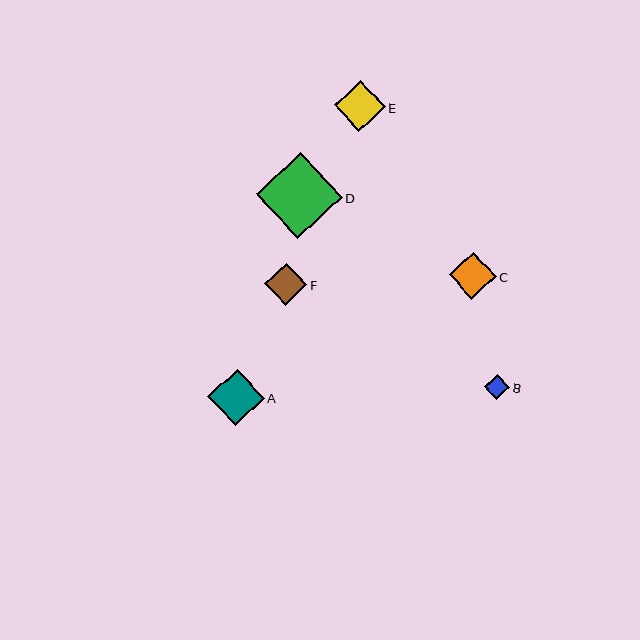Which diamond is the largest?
Diamond D is the largest with a size of approximately 85 pixels.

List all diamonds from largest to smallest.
From largest to smallest: D, A, E, C, F, B.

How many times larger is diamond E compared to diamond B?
Diamond E is approximately 2.0 times the size of diamond B.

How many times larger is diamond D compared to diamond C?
Diamond D is approximately 1.8 times the size of diamond C.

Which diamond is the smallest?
Diamond B is the smallest with a size of approximately 25 pixels.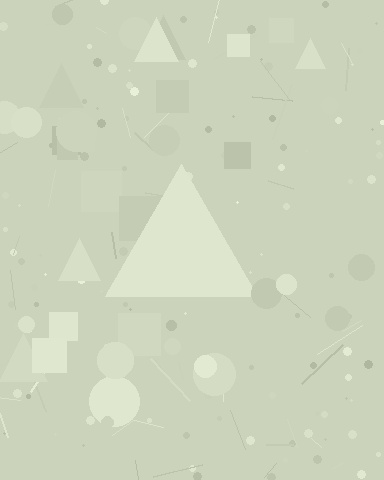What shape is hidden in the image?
A triangle is hidden in the image.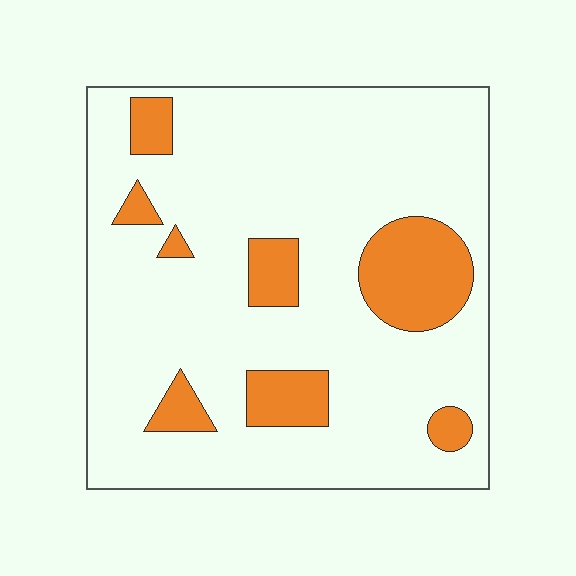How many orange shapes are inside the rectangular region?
8.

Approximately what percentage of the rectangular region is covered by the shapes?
Approximately 15%.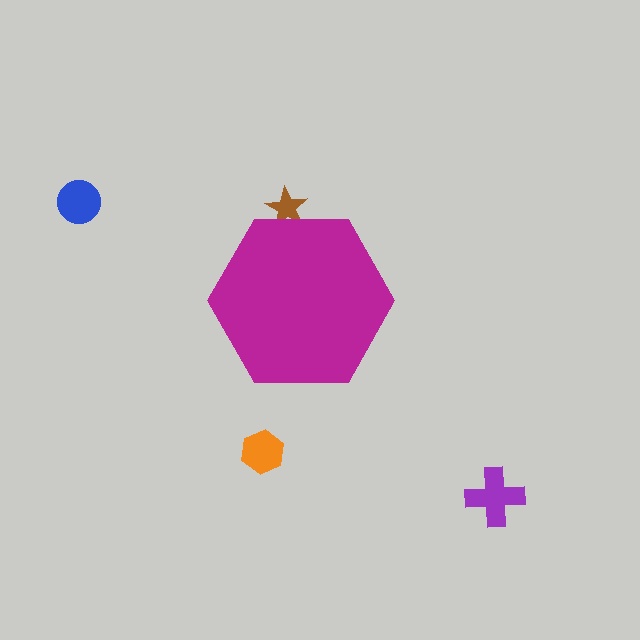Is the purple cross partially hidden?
No, the purple cross is fully visible.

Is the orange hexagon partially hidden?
No, the orange hexagon is fully visible.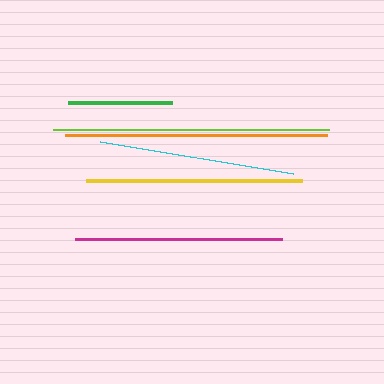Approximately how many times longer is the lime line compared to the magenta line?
The lime line is approximately 1.3 times the length of the magenta line.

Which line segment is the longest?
The lime line is the longest at approximately 276 pixels.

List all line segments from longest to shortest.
From longest to shortest: lime, orange, yellow, magenta, cyan, green.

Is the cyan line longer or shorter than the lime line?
The lime line is longer than the cyan line.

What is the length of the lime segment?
The lime segment is approximately 276 pixels long.